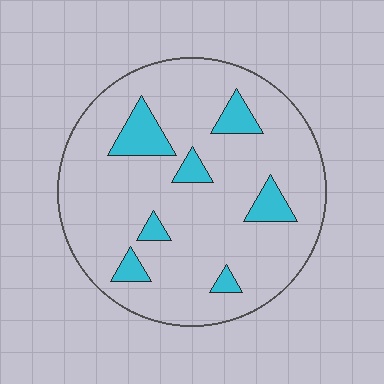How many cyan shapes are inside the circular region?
7.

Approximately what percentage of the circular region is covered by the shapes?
Approximately 15%.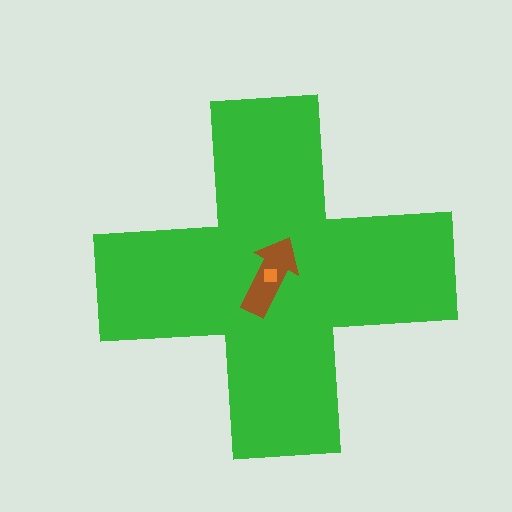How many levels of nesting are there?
3.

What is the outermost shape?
The green cross.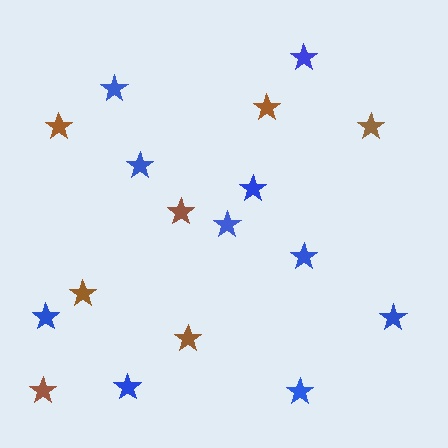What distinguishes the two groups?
There are 2 groups: one group of blue stars (10) and one group of brown stars (7).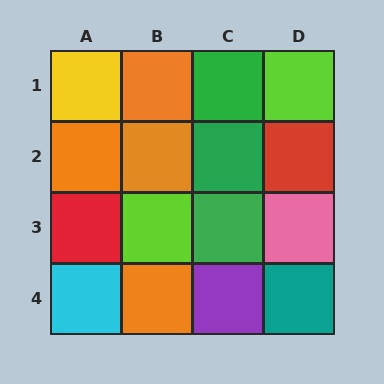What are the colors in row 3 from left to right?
Red, lime, green, pink.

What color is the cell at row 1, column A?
Yellow.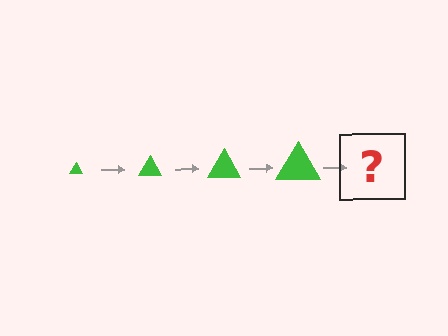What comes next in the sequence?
The next element should be a green triangle, larger than the previous one.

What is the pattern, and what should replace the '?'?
The pattern is that the triangle gets progressively larger each step. The '?' should be a green triangle, larger than the previous one.